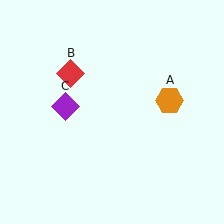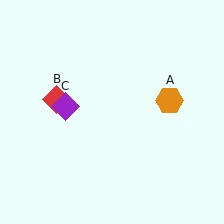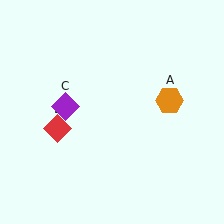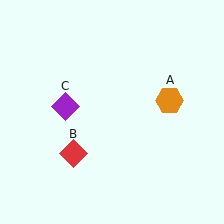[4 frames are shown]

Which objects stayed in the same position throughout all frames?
Orange hexagon (object A) and purple diamond (object C) remained stationary.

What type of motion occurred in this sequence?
The red diamond (object B) rotated counterclockwise around the center of the scene.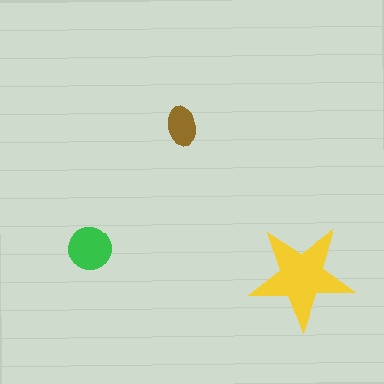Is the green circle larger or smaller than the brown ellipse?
Larger.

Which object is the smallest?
The brown ellipse.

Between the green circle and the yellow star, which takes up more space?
The yellow star.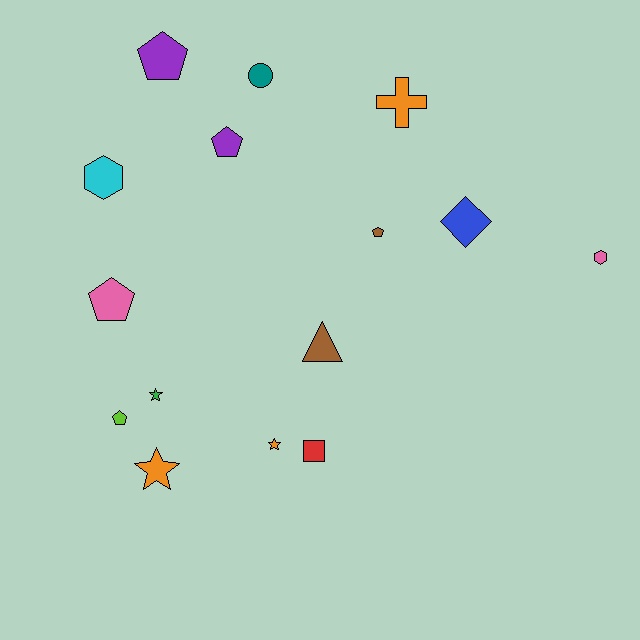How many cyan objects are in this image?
There is 1 cyan object.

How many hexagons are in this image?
There are 2 hexagons.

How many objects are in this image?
There are 15 objects.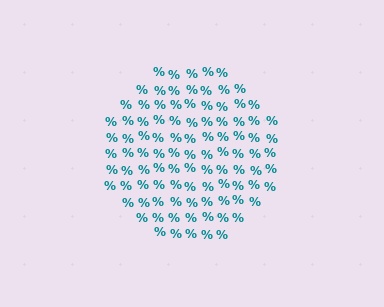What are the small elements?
The small elements are percent signs.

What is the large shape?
The large shape is a circle.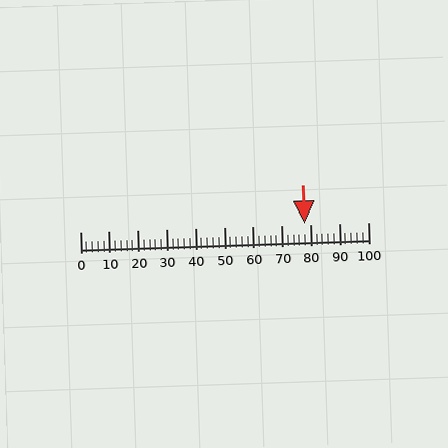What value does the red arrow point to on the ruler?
The red arrow points to approximately 78.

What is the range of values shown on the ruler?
The ruler shows values from 0 to 100.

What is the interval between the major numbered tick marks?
The major tick marks are spaced 10 units apart.